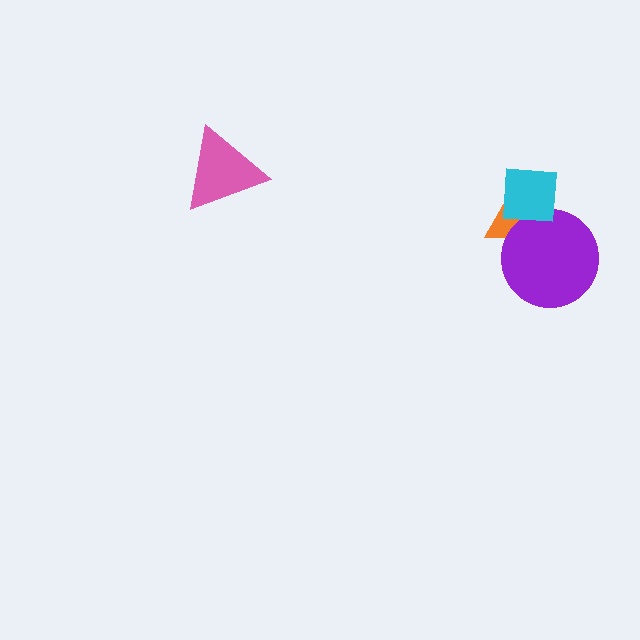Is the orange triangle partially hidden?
Yes, it is partially covered by another shape.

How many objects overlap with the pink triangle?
0 objects overlap with the pink triangle.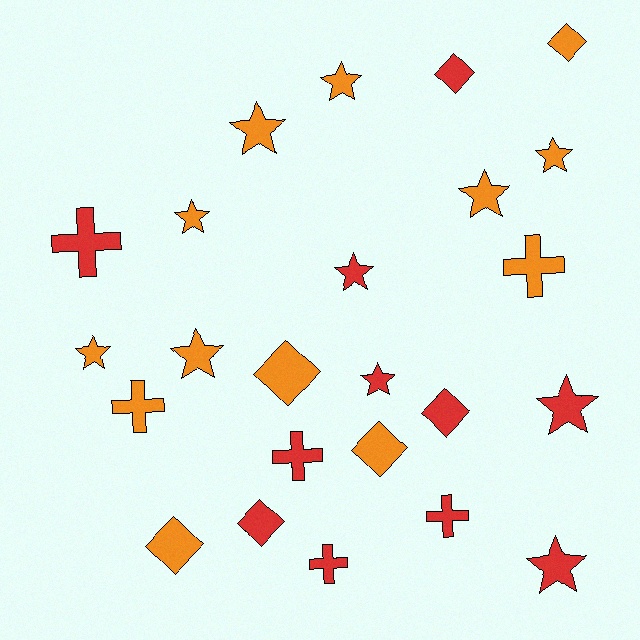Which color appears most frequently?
Orange, with 13 objects.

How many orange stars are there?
There are 7 orange stars.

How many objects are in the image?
There are 24 objects.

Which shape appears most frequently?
Star, with 11 objects.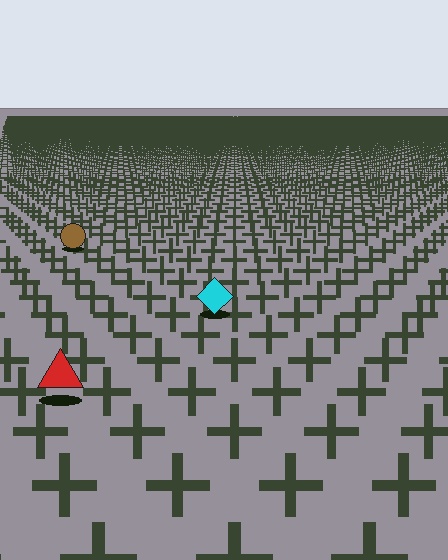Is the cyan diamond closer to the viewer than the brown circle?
Yes. The cyan diamond is closer — you can tell from the texture gradient: the ground texture is coarser near it.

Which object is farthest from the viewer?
The brown circle is farthest from the viewer. It appears smaller and the ground texture around it is denser.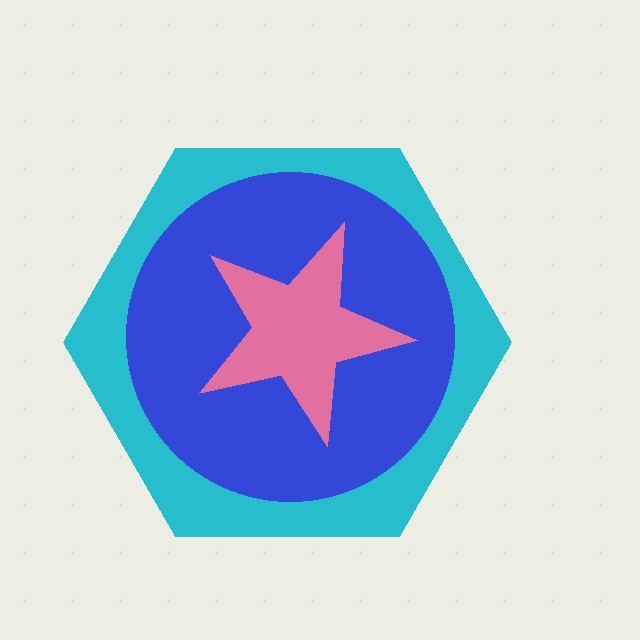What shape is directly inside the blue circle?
The pink star.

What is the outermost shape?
The cyan hexagon.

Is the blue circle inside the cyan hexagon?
Yes.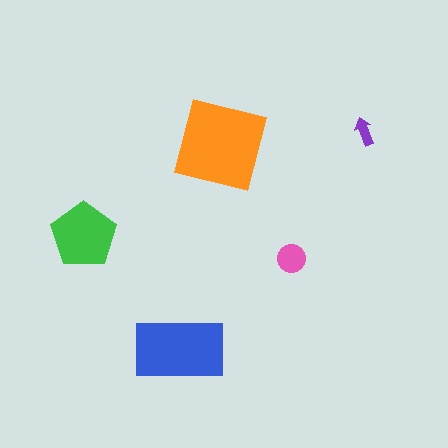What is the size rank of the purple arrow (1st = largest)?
5th.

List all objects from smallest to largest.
The purple arrow, the pink circle, the green pentagon, the blue rectangle, the orange square.